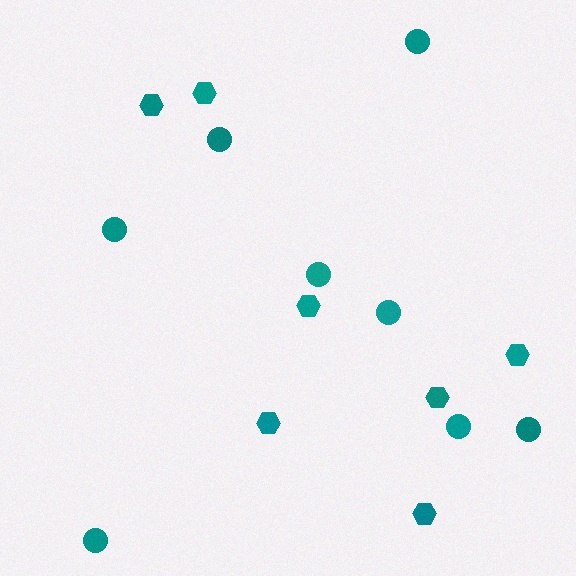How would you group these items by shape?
There are 2 groups: one group of circles (8) and one group of hexagons (7).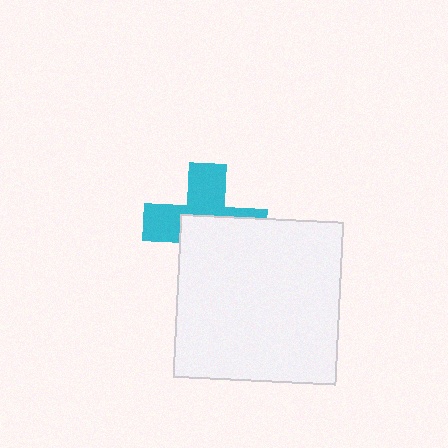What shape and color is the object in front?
The object in front is a white square.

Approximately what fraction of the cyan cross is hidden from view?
Roughly 53% of the cyan cross is hidden behind the white square.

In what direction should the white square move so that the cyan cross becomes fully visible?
The white square should move toward the lower-right. That is the shortest direction to clear the overlap and leave the cyan cross fully visible.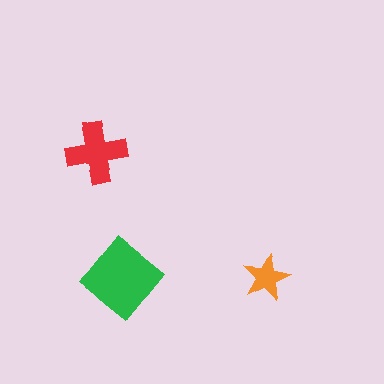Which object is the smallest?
The orange star.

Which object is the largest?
The green diamond.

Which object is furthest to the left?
The red cross is leftmost.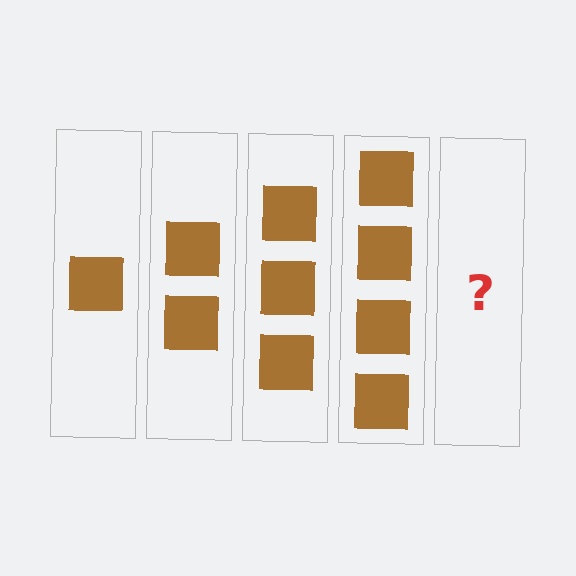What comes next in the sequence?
The next element should be 5 squares.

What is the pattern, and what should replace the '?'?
The pattern is that each step adds one more square. The '?' should be 5 squares.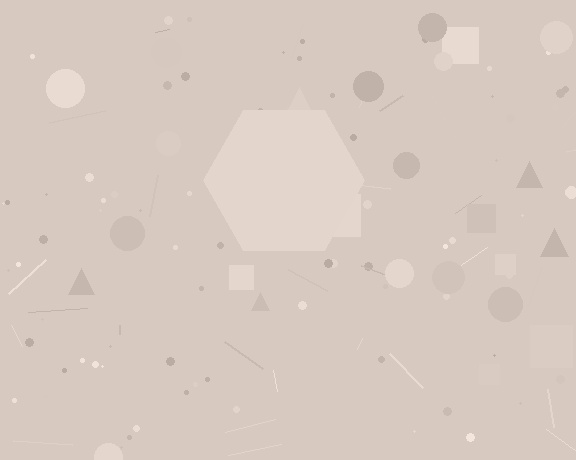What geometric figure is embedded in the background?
A hexagon is embedded in the background.